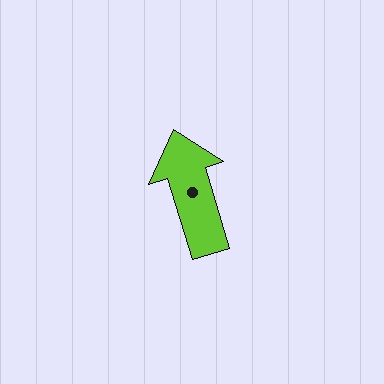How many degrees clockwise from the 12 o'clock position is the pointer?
Approximately 343 degrees.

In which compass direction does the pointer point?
North.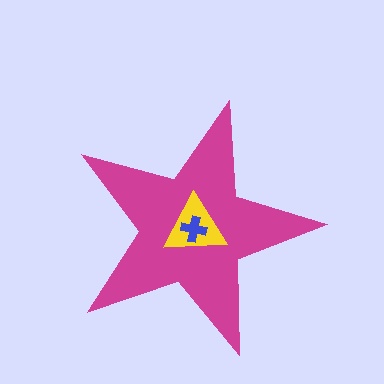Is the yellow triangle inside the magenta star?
Yes.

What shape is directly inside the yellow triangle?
The blue cross.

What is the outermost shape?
The magenta star.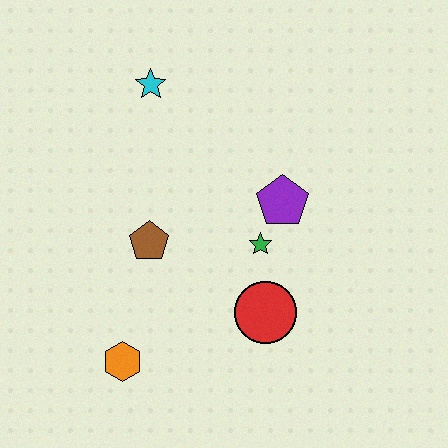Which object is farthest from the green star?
The cyan star is farthest from the green star.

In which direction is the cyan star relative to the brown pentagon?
The cyan star is above the brown pentagon.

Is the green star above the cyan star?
No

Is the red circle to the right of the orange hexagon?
Yes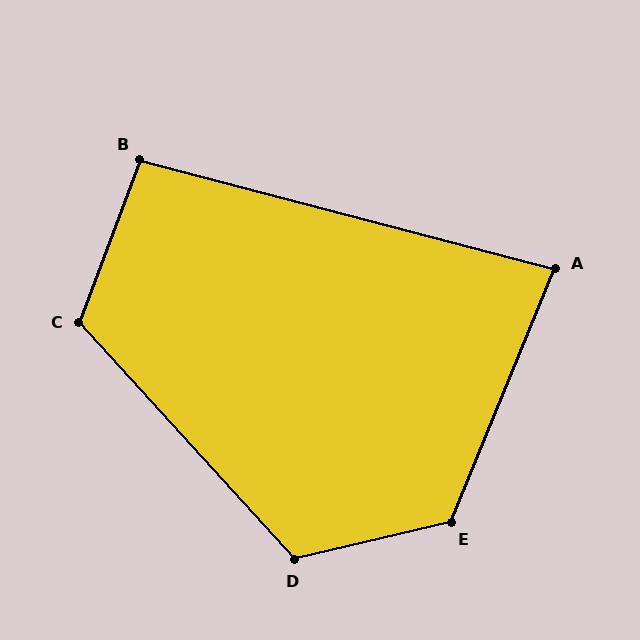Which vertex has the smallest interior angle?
A, at approximately 82 degrees.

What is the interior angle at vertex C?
Approximately 117 degrees (obtuse).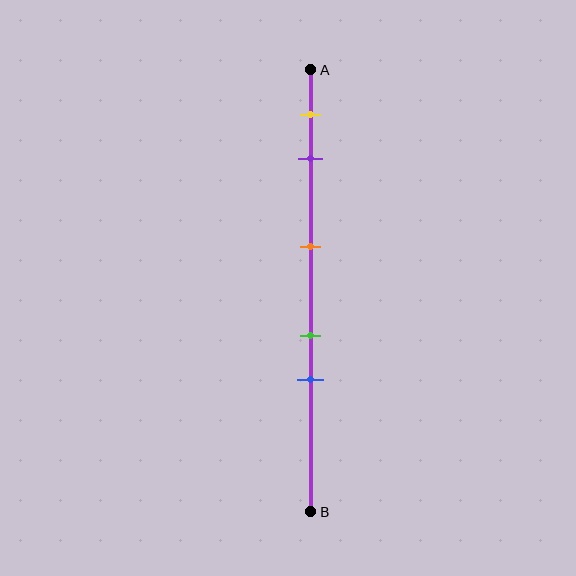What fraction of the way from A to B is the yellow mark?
The yellow mark is approximately 10% (0.1) of the way from A to B.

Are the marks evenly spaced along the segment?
No, the marks are not evenly spaced.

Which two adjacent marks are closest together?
The green and blue marks are the closest adjacent pair.